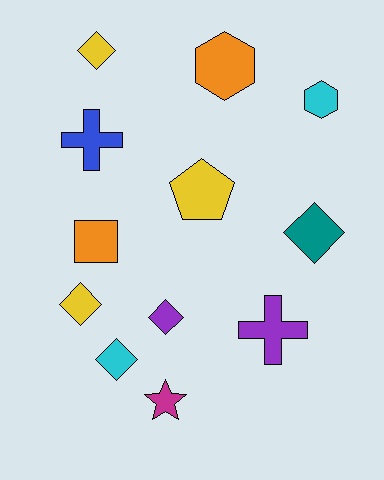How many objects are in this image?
There are 12 objects.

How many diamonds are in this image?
There are 5 diamonds.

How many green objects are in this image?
There are no green objects.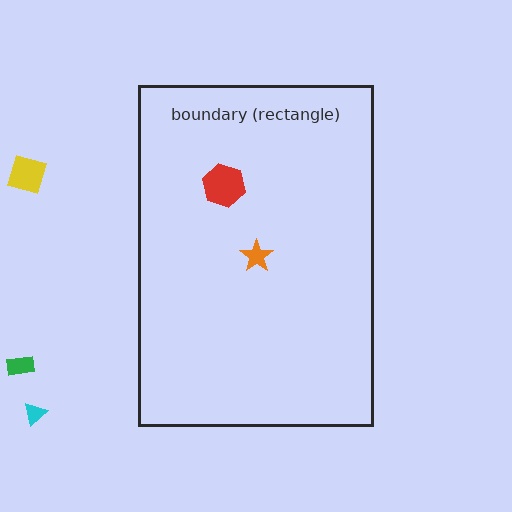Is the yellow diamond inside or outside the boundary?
Outside.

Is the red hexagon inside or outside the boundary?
Inside.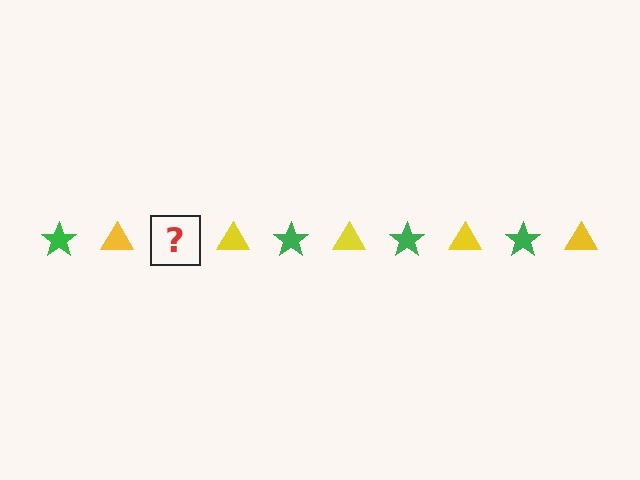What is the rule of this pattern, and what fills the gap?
The rule is that the pattern alternates between green star and yellow triangle. The gap should be filled with a green star.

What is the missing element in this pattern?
The missing element is a green star.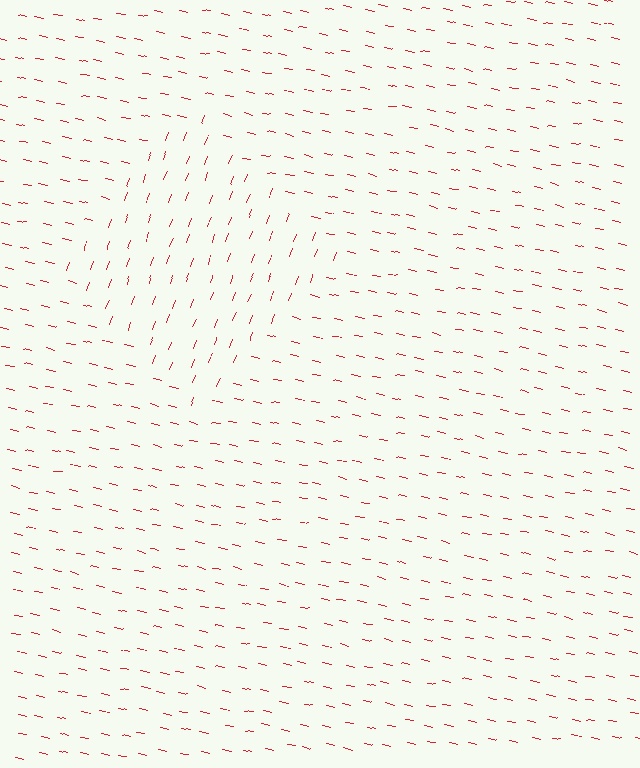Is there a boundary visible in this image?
Yes, there is a texture boundary formed by a change in line orientation.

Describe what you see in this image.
The image is filled with small red line segments. A diamond region in the image has lines oriented differently from the surrounding lines, creating a visible texture boundary.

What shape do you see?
I see a diamond.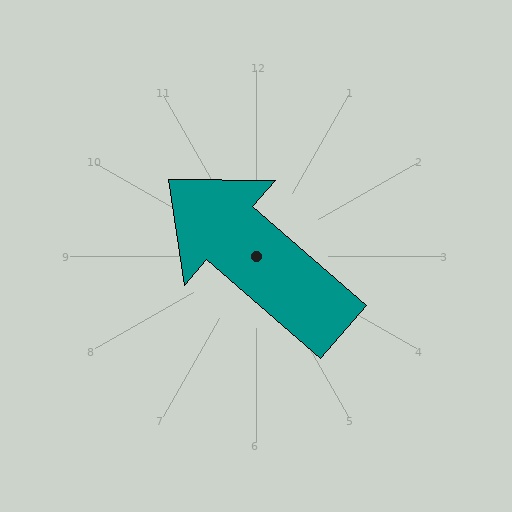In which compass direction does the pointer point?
Northwest.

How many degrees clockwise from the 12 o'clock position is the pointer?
Approximately 311 degrees.